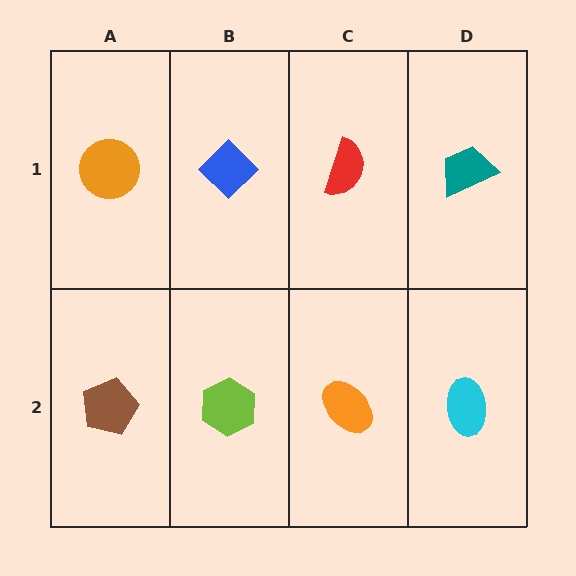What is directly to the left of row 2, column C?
A lime hexagon.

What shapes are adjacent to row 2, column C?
A red semicircle (row 1, column C), a lime hexagon (row 2, column B), a cyan ellipse (row 2, column D).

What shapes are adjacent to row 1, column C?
An orange ellipse (row 2, column C), a blue diamond (row 1, column B), a teal trapezoid (row 1, column D).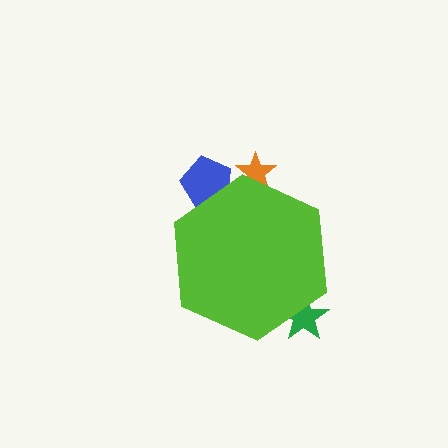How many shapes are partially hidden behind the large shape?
3 shapes are partially hidden.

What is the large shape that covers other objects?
A lime hexagon.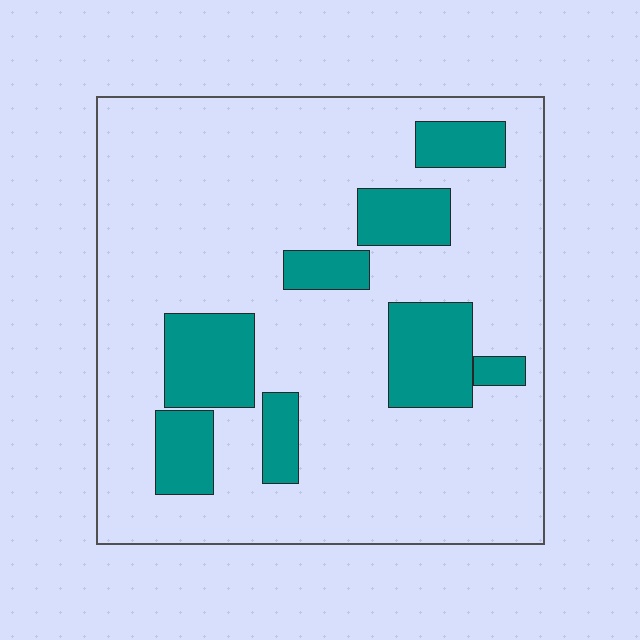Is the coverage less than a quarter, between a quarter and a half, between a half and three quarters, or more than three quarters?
Less than a quarter.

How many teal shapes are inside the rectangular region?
8.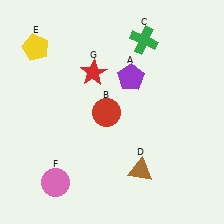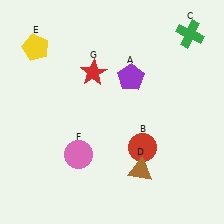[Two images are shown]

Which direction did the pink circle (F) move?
The pink circle (F) moved up.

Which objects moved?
The objects that moved are: the red circle (B), the green cross (C), the pink circle (F).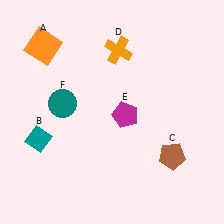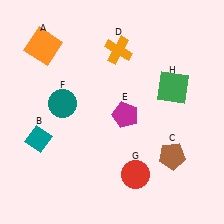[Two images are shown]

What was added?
A red circle (G), a green square (H) were added in Image 2.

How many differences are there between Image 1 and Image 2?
There are 2 differences between the two images.